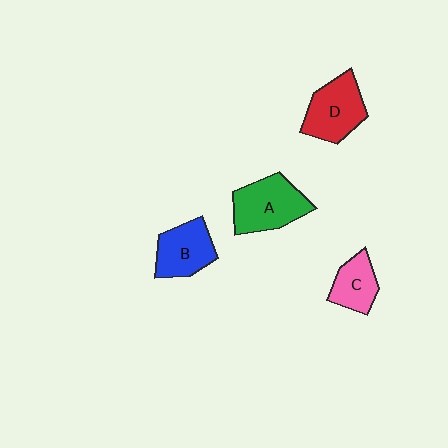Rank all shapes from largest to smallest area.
From largest to smallest: A (green), D (red), B (blue), C (pink).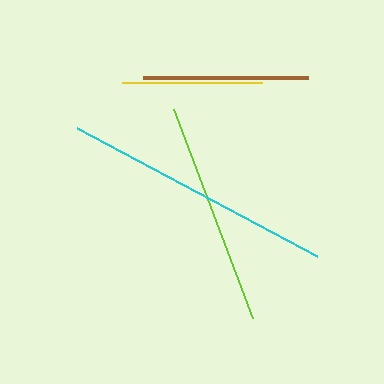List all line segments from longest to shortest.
From longest to shortest: cyan, lime, brown, yellow.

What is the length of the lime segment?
The lime segment is approximately 224 pixels long.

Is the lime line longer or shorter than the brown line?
The lime line is longer than the brown line.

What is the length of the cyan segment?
The cyan segment is approximately 272 pixels long.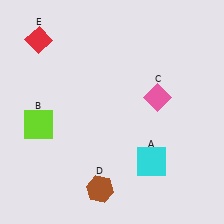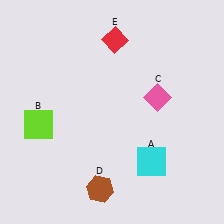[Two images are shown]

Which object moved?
The red diamond (E) moved right.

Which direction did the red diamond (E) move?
The red diamond (E) moved right.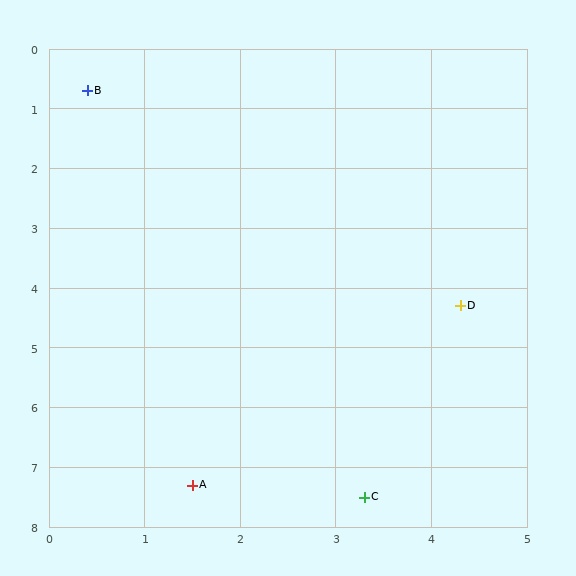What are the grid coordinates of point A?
Point A is at approximately (1.5, 7.3).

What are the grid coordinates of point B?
Point B is at approximately (0.4, 0.7).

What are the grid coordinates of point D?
Point D is at approximately (4.3, 4.3).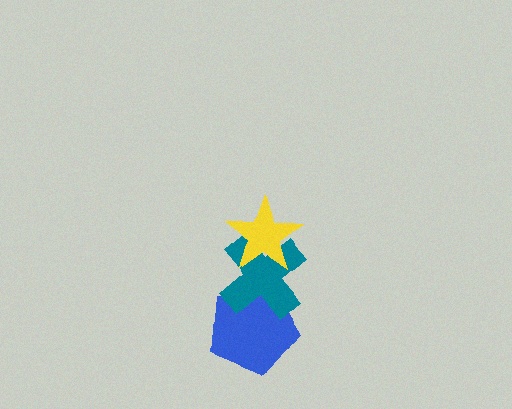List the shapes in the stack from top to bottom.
From top to bottom: the yellow star, the teal cross, the blue pentagon.